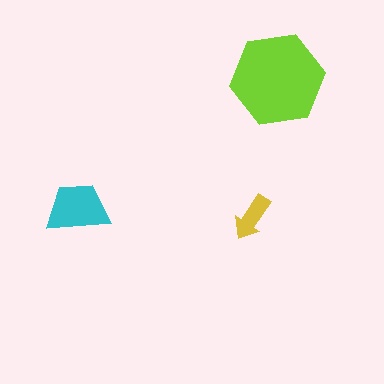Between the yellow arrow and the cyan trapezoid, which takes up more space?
The cyan trapezoid.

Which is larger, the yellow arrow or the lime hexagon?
The lime hexagon.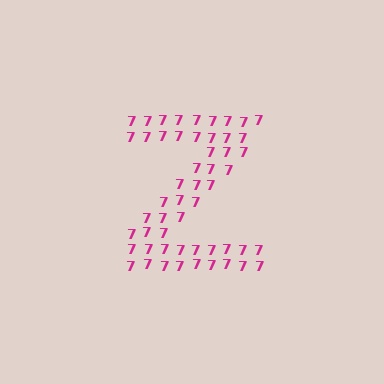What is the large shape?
The large shape is the letter Z.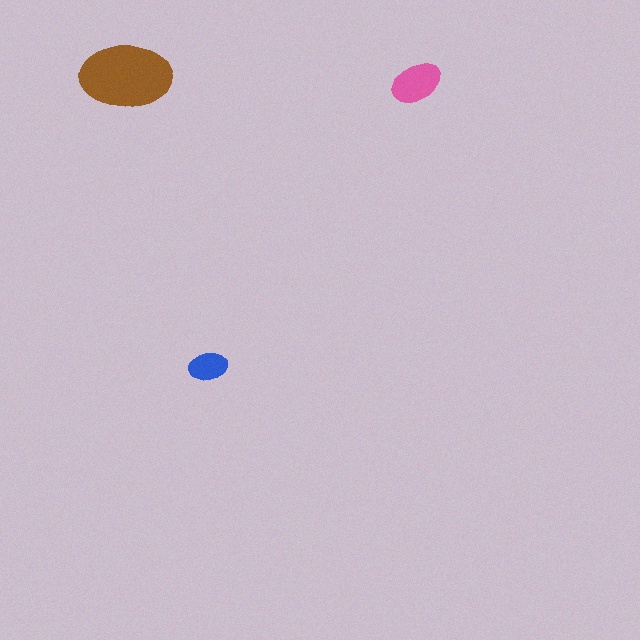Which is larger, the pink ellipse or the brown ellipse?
The brown one.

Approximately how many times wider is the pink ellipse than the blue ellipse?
About 1.5 times wider.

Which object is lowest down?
The blue ellipse is bottommost.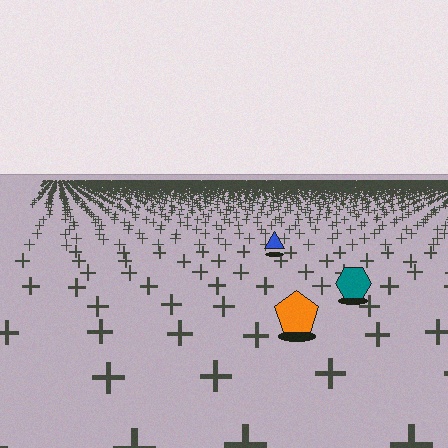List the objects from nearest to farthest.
From nearest to farthest: the orange pentagon, the teal hexagon, the blue triangle.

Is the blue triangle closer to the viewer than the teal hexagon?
No. The teal hexagon is closer — you can tell from the texture gradient: the ground texture is coarser near it.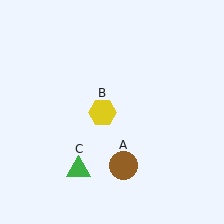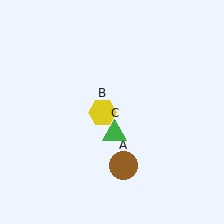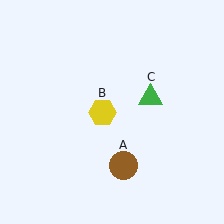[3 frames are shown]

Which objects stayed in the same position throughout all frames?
Brown circle (object A) and yellow hexagon (object B) remained stationary.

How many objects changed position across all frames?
1 object changed position: green triangle (object C).